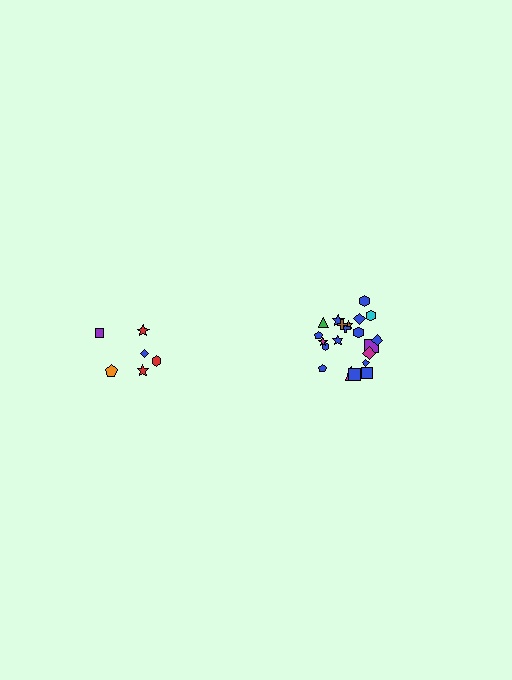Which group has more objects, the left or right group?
The right group.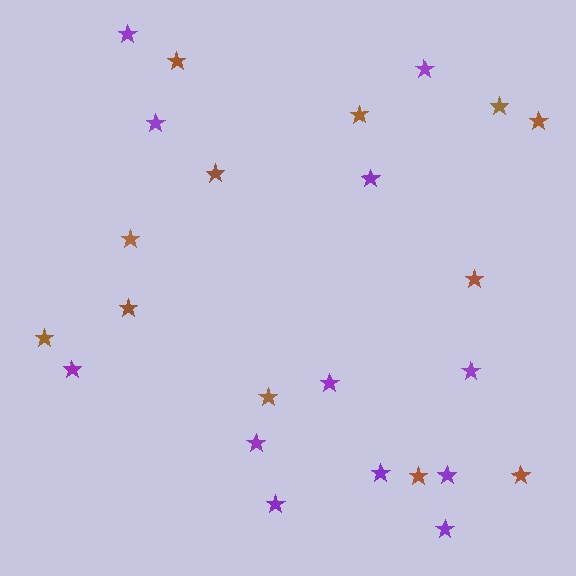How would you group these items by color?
There are 2 groups: one group of brown stars (12) and one group of purple stars (12).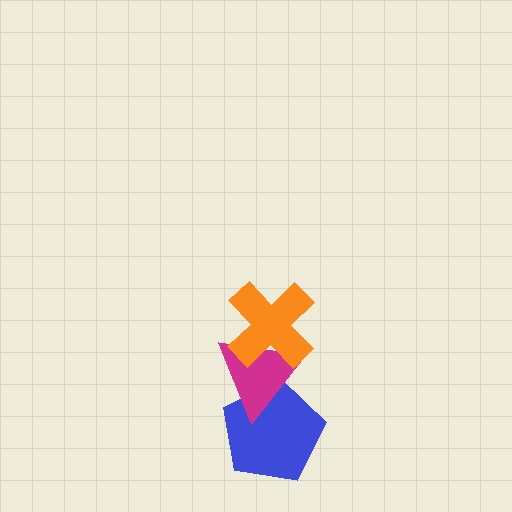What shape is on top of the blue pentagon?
The magenta triangle is on top of the blue pentagon.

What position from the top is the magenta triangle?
The magenta triangle is 2nd from the top.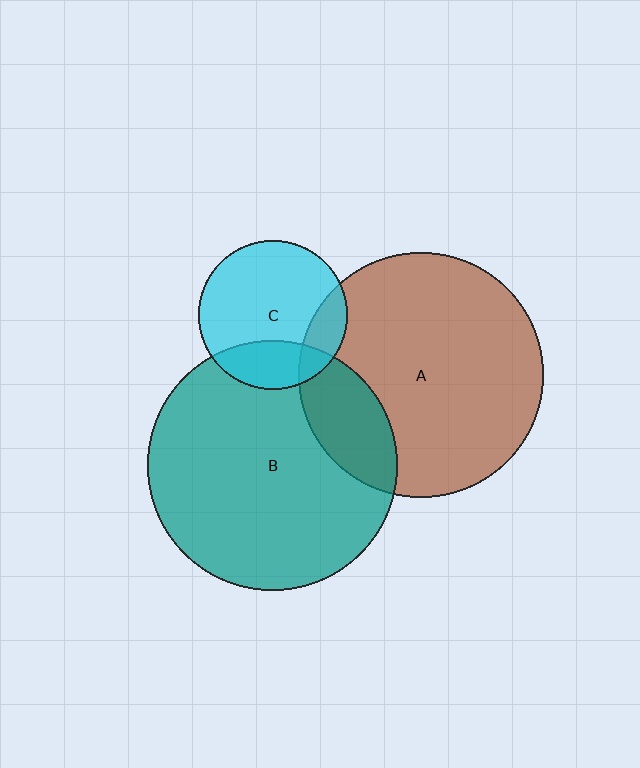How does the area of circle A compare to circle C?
Approximately 2.7 times.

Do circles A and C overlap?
Yes.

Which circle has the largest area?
Circle B (teal).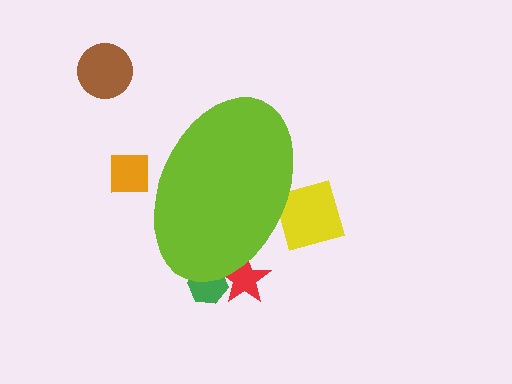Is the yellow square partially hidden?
Yes, the yellow square is partially hidden behind the lime ellipse.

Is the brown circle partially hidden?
No, the brown circle is fully visible.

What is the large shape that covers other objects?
A lime ellipse.